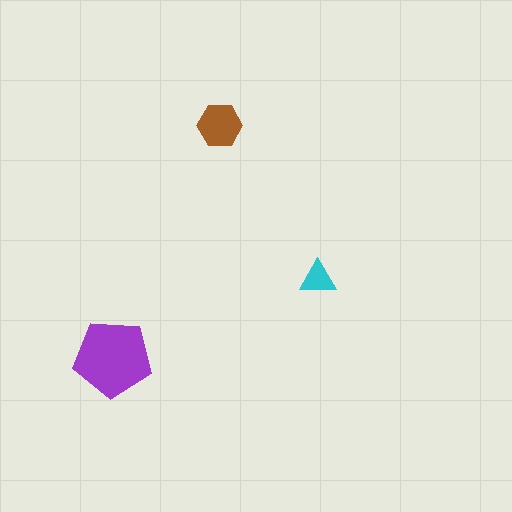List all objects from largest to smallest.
The purple pentagon, the brown hexagon, the cyan triangle.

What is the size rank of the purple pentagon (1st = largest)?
1st.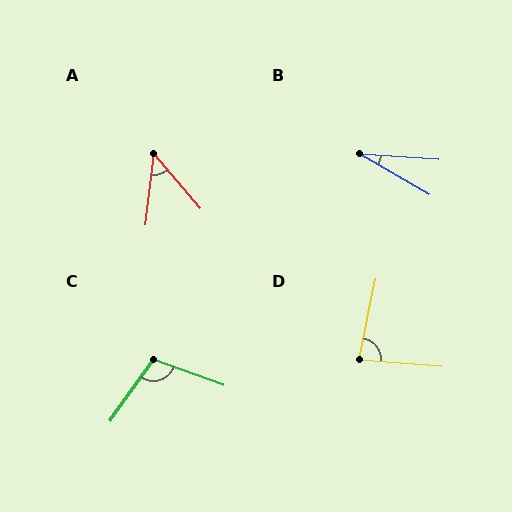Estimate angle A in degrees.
Approximately 47 degrees.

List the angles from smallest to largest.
B (26°), A (47°), D (83°), C (106°).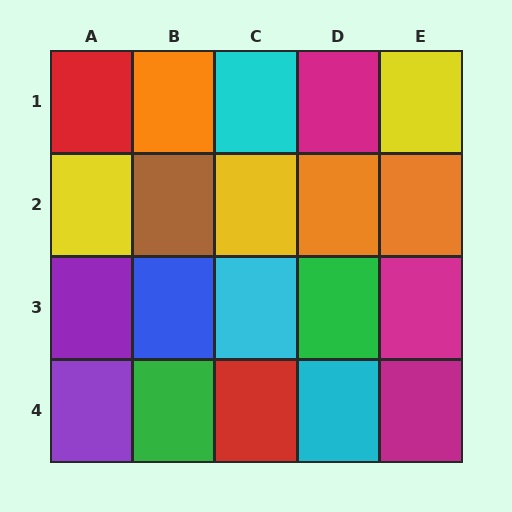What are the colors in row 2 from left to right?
Yellow, brown, yellow, orange, orange.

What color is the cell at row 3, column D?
Green.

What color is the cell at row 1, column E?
Yellow.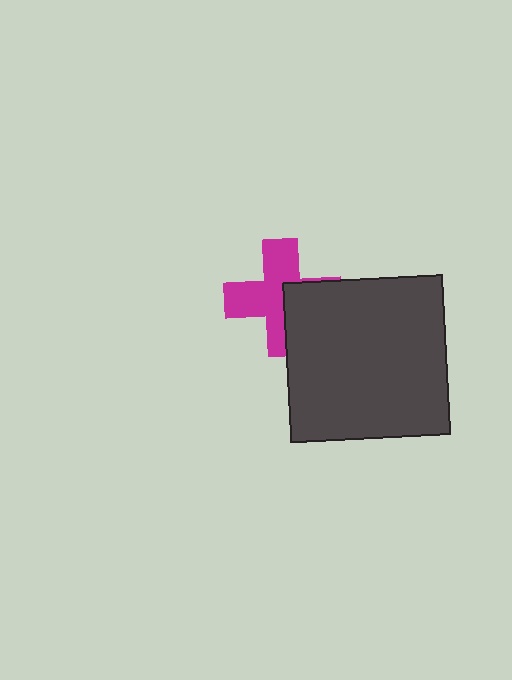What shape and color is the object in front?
The object in front is a dark gray square.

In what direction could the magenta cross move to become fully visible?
The magenta cross could move toward the upper-left. That would shift it out from behind the dark gray square entirely.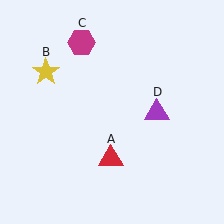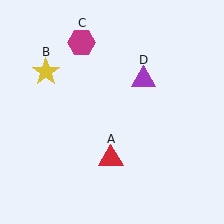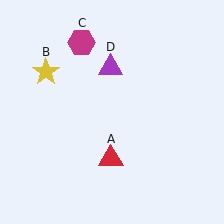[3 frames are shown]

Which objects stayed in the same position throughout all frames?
Red triangle (object A) and yellow star (object B) and magenta hexagon (object C) remained stationary.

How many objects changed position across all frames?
1 object changed position: purple triangle (object D).